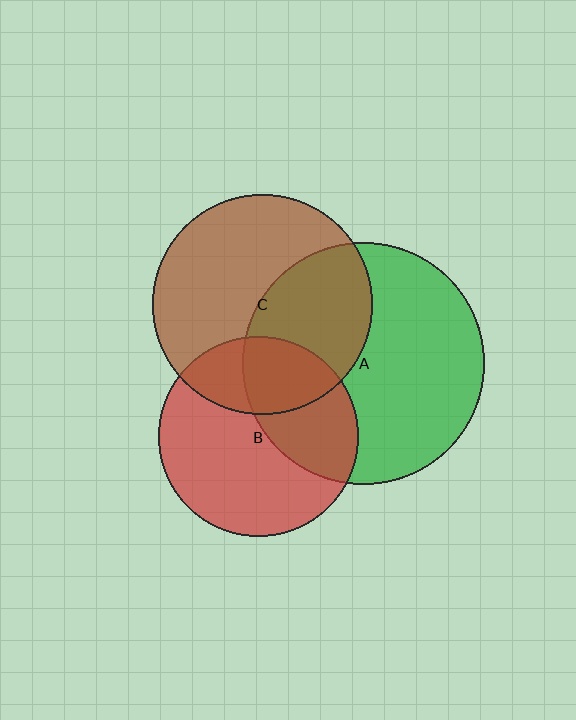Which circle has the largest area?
Circle A (green).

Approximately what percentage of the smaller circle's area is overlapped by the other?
Approximately 35%.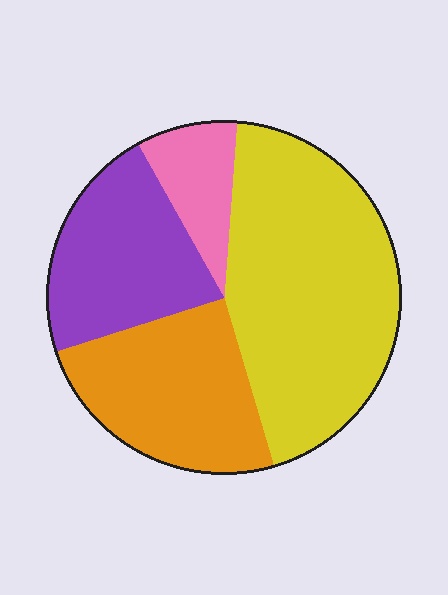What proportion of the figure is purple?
Purple covers 22% of the figure.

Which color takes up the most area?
Yellow, at roughly 45%.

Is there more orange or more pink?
Orange.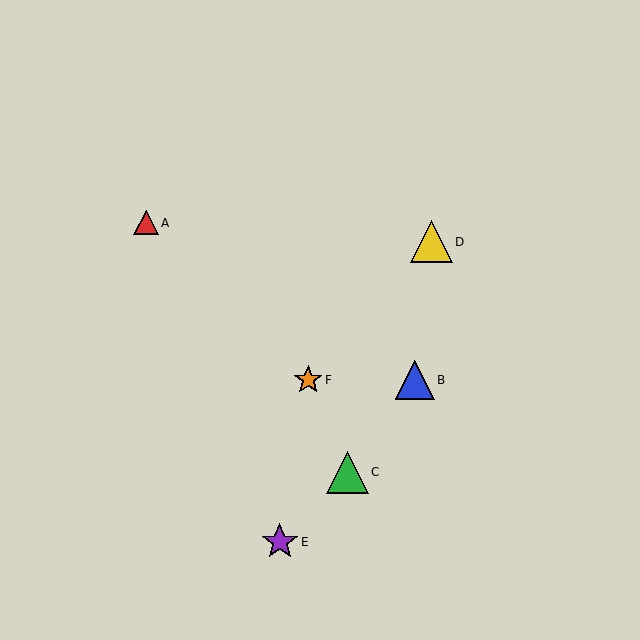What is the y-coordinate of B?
Object B is at y≈380.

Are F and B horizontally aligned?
Yes, both are at y≈380.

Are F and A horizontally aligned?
No, F is at y≈380 and A is at y≈223.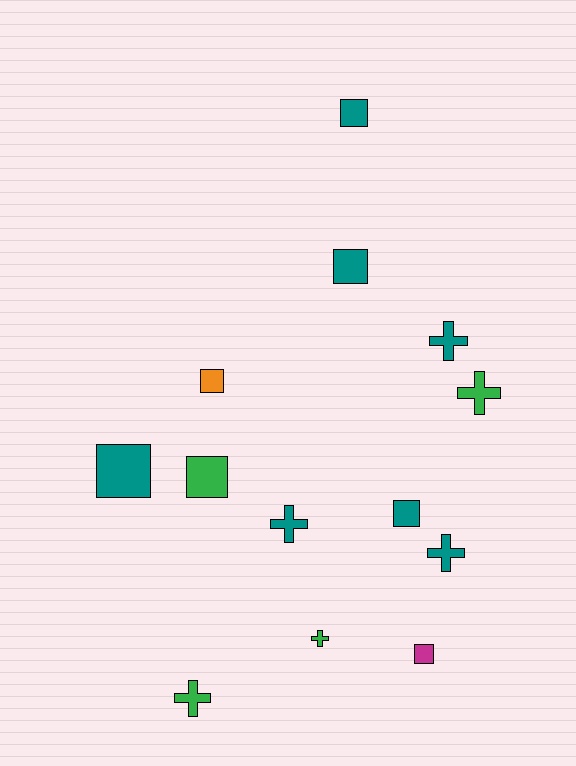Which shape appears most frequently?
Square, with 7 objects.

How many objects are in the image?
There are 13 objects.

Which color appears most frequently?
Teal, with 7 objects.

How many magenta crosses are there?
There are no magenta crosses.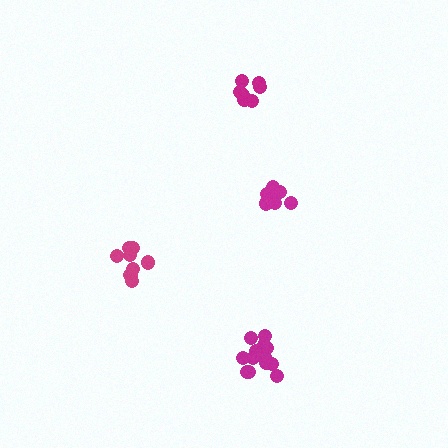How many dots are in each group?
Group 1: 7 dots, Group 2: 13 dots, Group 3: 8 dots, Group 4: 9 dots (37 total).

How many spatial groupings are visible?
There are 4 spatial groupings.